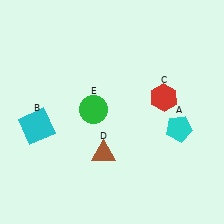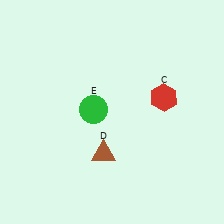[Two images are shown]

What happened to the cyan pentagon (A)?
The cyan pentagon (A) was removed in Image 2. It was in the bottom-right area of Image 1.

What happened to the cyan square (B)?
The cyan square (B) was removed in Image 2. It was in the bottom-left area of Image 1.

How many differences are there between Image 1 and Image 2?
There are 2 differences between the two images.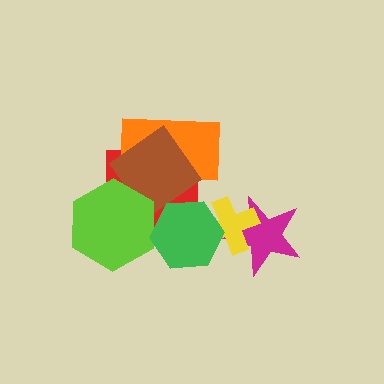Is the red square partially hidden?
Yes, it is partially covered by another shape.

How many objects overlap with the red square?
4 objects overlap with the red square.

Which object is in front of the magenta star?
The yellow cross is in front of the magenta star.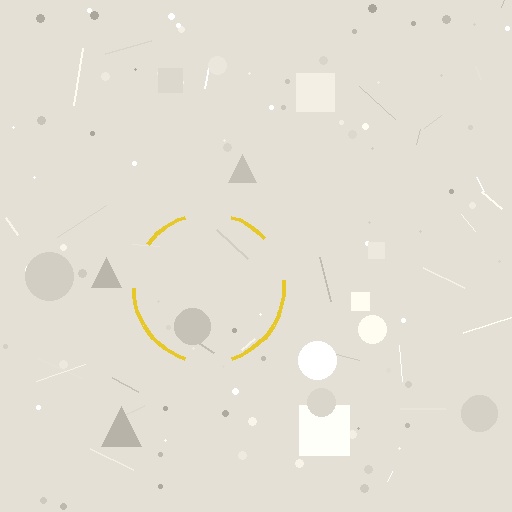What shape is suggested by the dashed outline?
The dashed outline suggests a circle.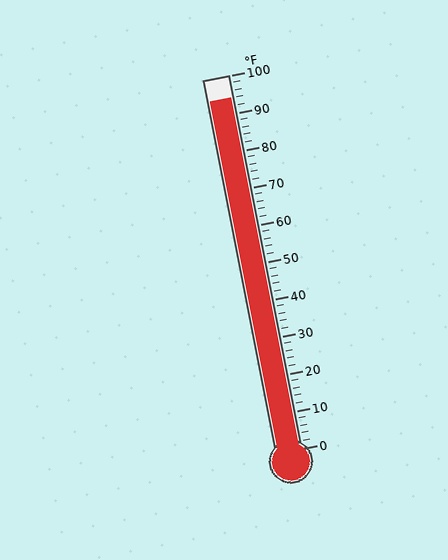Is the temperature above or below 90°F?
The temperature is above 90°F.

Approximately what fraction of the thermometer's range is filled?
The thermometer is filled to approximately 95% of its range.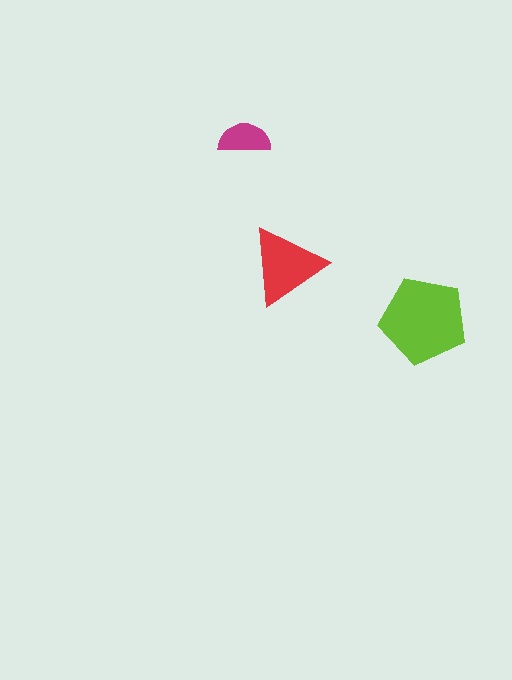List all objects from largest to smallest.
The lime pentagon, the red triangle, the magenta semicircle.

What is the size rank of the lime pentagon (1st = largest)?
1st.